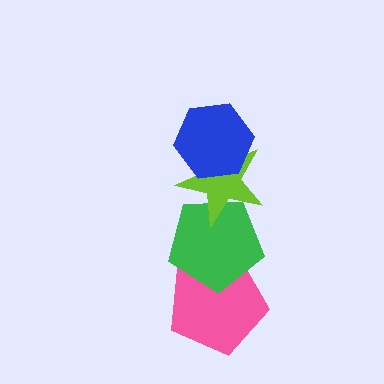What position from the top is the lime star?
The lime star is 2nd from the top.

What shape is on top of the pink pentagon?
The green pentagon is on top of the pink pentagon.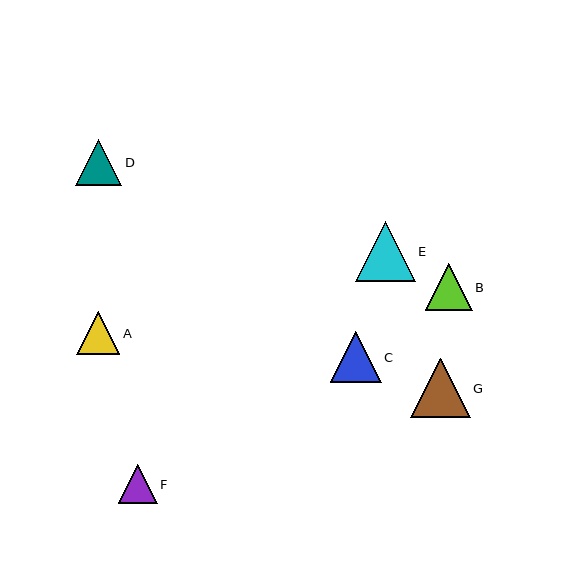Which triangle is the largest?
Triangle E is the largest with a size of approximately 60 pixels.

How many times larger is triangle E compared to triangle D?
Triangle E is approximately 1.3 times the size of triangle D.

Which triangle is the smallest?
Triangle F is the smallest with a size of approximately 39 pixels.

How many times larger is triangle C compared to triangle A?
Triangle C is approximately 1.2 times the size of triangle A.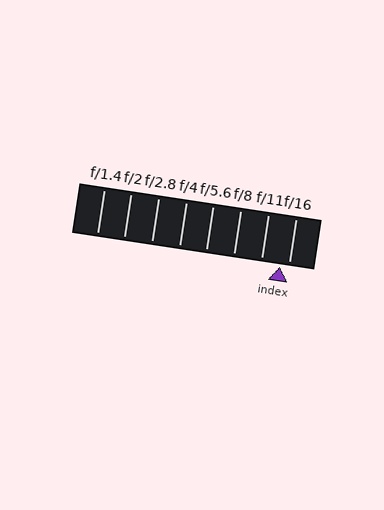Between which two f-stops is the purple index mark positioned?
The index mark is between f/11 and f/16.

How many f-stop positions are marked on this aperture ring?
There are 8 f-stop positions marked.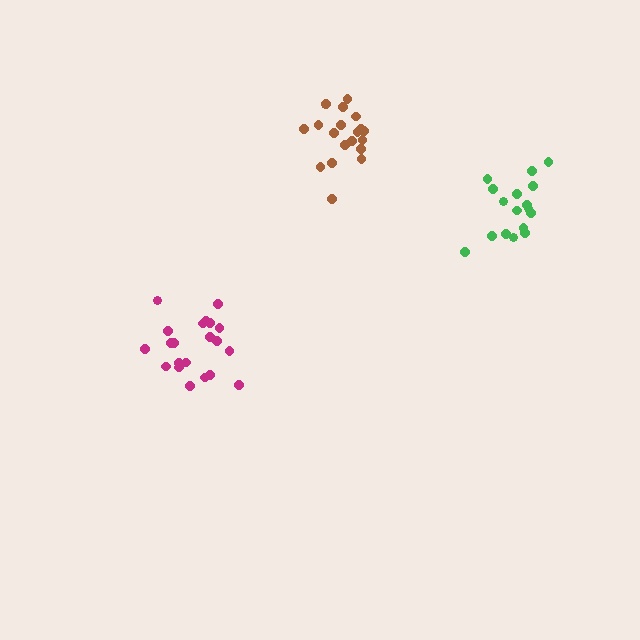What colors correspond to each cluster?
The clusters are colored: brown, green, magenta.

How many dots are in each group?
Group 1: 20 dots, Group 2: 17 dots, Group 3: 21 dots (58 total).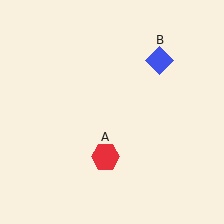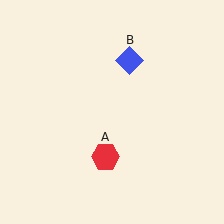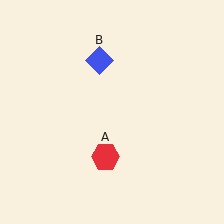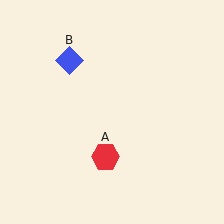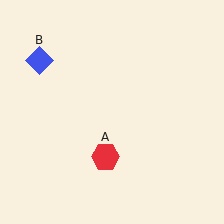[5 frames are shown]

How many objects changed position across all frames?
1 object changed position: blue diamond (object B).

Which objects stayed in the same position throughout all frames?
Red hexagon (object A) remained stationary.